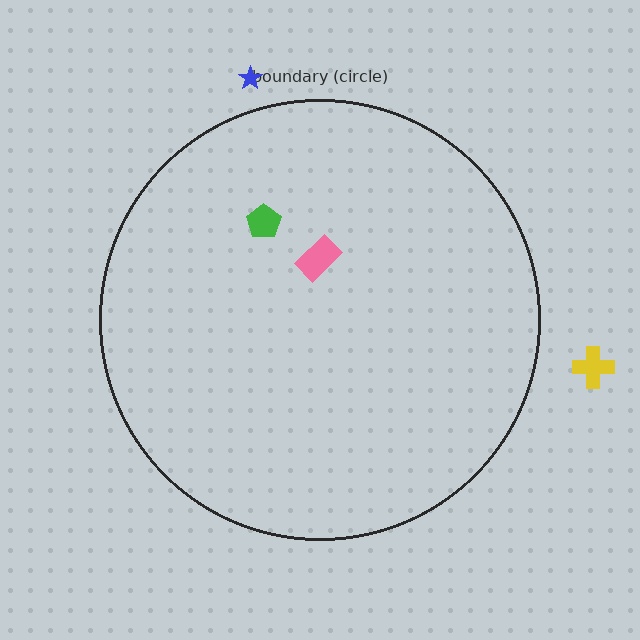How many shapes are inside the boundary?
2 inside, 2 outside.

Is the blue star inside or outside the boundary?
Outside.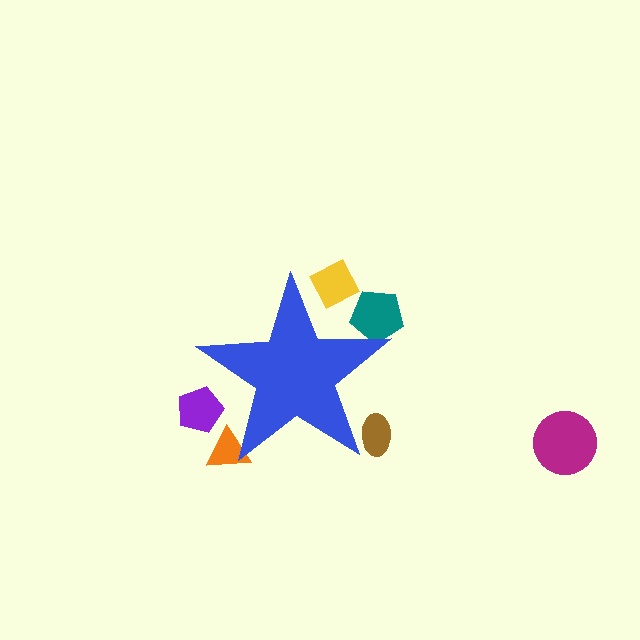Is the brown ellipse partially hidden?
Yes, the brown ellipse is partially hidden behind the blue star.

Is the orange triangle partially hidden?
Yes, the orange triangle is partially hidden behind the blue star.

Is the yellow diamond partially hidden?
Yes, the yellow diamond is partially hidden behind the blue star.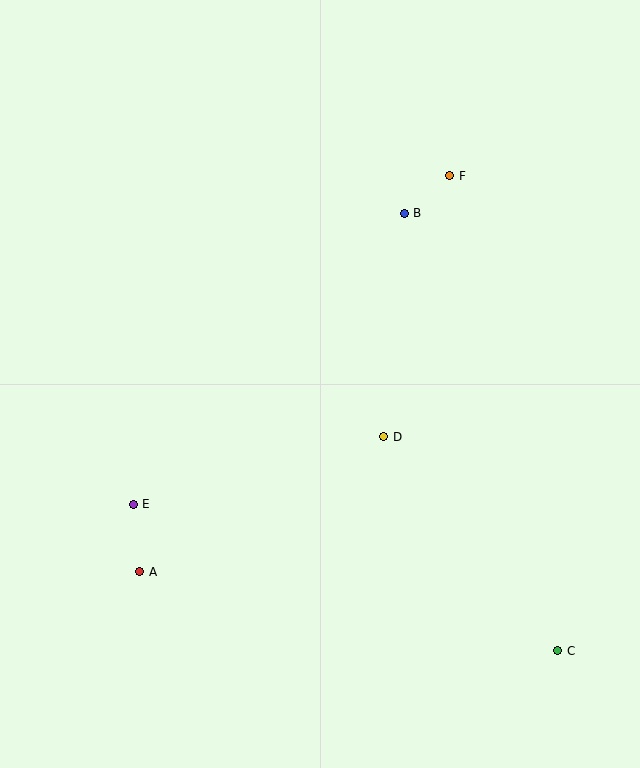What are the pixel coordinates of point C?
Point C is at (558, 651).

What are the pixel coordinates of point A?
Point A is at (140, 572).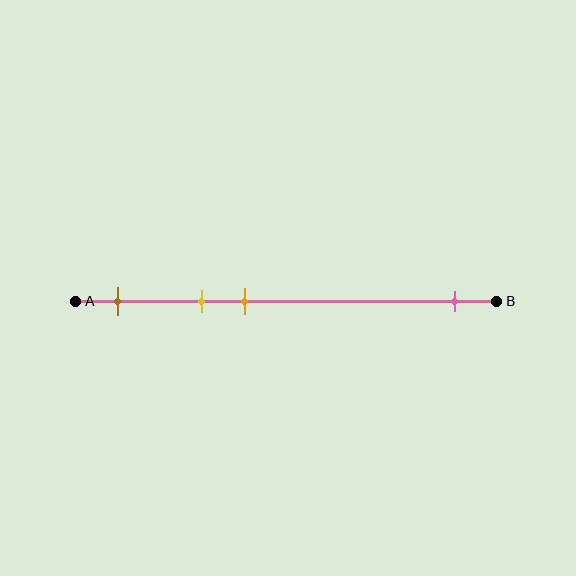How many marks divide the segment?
There are 4 marks dividing the segment.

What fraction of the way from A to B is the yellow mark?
The yellow mark is approximately 30% (0.3) of the way from A to B.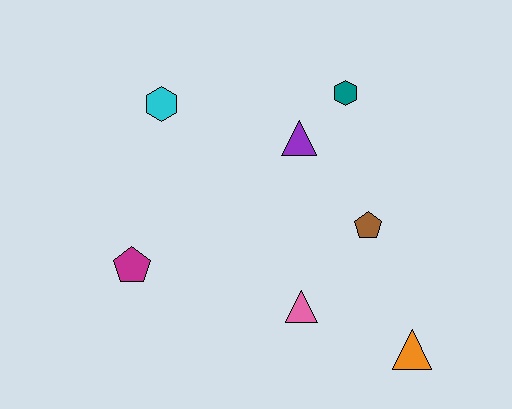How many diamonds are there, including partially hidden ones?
There are no diamonds.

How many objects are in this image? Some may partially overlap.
There are 7 objects.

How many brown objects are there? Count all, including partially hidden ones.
There is 1 brown object.